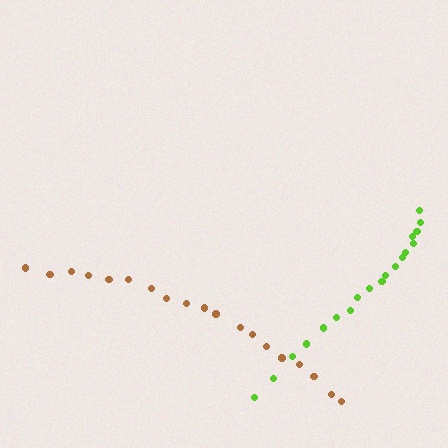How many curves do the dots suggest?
There are 2 distinct paths.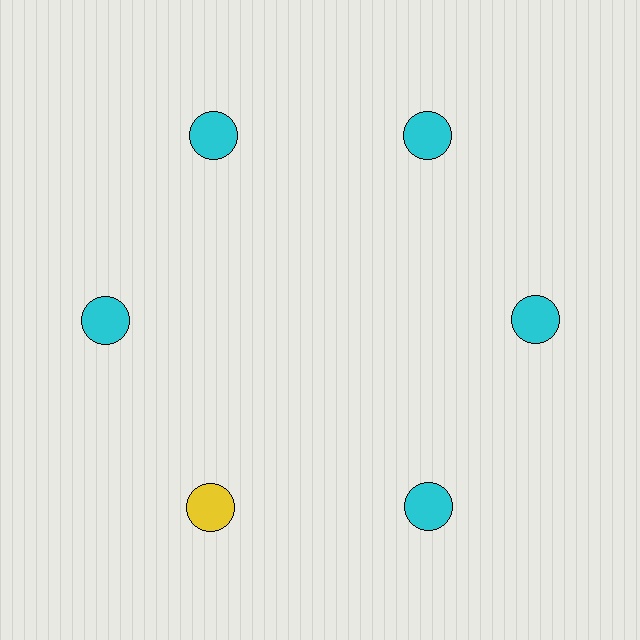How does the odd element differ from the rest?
It has a different color: yellow instead of cyan.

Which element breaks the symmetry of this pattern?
The yellow circle at roughly the 7 o'clock position breaks the symmetry. All other shapes are cyan circles.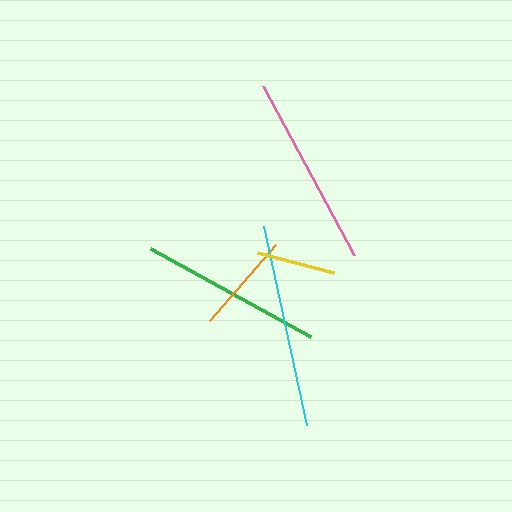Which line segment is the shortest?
The yellow line is the shortest at approximately 79 pixels.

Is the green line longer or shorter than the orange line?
The green line is longer than the orange line.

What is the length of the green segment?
The green segment is approximately 182 pixels long.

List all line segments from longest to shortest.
From longest to shortest: cyan, pink, green, orange, yellow.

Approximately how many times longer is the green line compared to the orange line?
The green line is approximately 1.8 times the length of the orange line.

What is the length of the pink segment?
The pink segment is approximately 191 pixels long.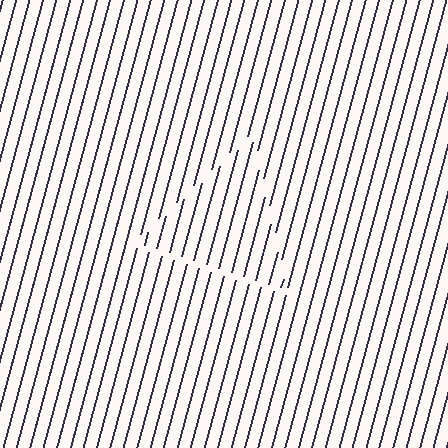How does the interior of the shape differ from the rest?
The interior of the shape contains the same grating, shifted by half a period — the contour is defined by the phase discontinuity where line-ends from the inner and outer gratings abut.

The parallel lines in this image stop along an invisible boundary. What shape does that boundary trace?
An illusory triangle. The interior of the shape contains the same grating, shifted by half a period — the contour is defined by the phase discontinuity where line-ends from the inner and outer gratings abut.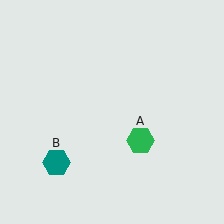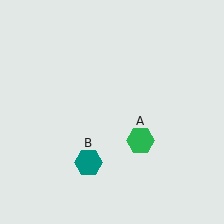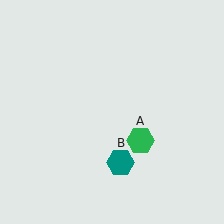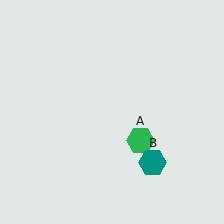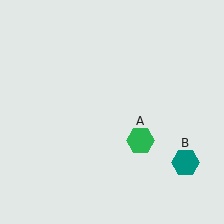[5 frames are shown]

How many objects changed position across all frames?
1 object changed position: teal hexagon (object B).